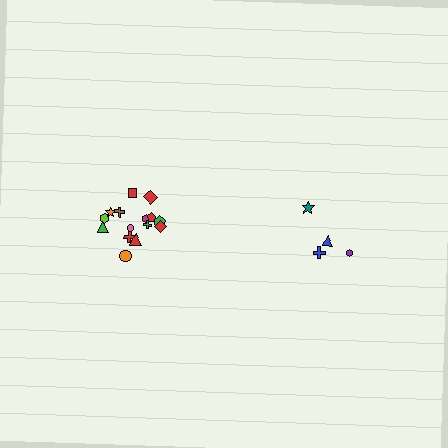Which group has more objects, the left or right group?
The left group.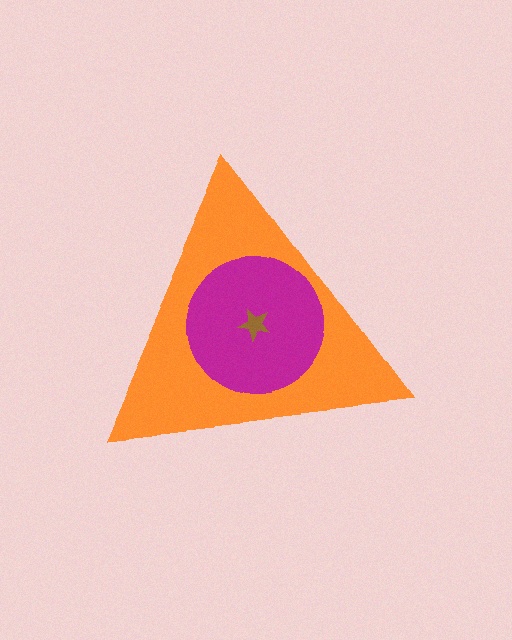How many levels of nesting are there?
3.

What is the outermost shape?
The orange triangle.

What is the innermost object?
The brown star.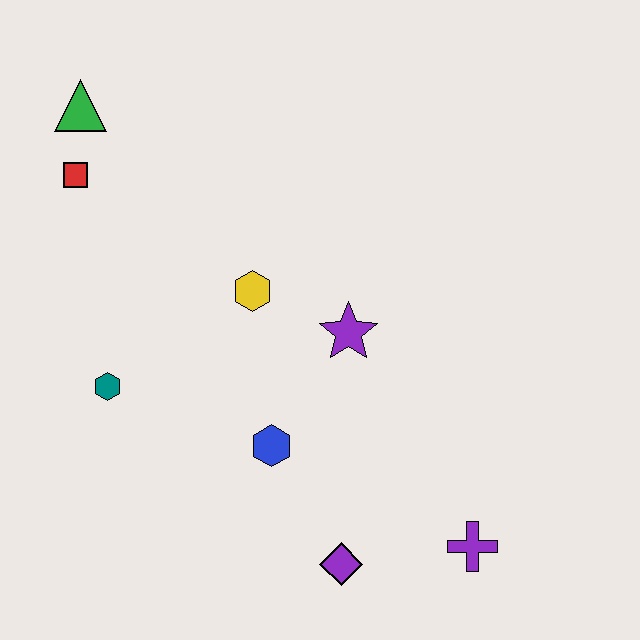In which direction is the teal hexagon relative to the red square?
The teal hexagon is below the red square.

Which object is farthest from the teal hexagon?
The purple cross is farthest from the teal hexagon.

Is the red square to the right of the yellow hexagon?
No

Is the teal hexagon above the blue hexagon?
Yes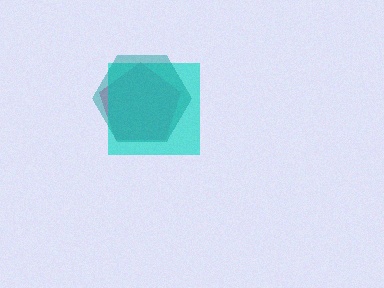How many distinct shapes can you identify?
There are 3 distinct shapes: a pink pentagon, a cyan square, a teal hexagon.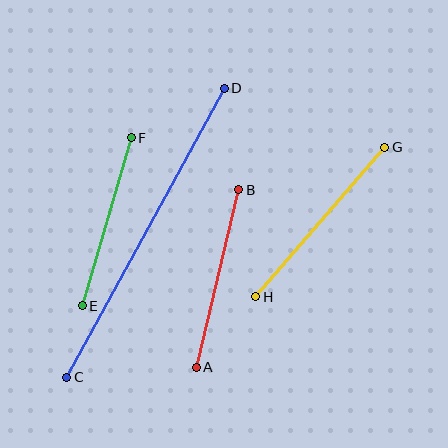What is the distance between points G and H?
The distance is approximately 198 pixels.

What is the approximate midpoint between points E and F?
The midpoint is at approximately (107, 222) pixels.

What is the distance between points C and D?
The distance is approximately 329 pixels.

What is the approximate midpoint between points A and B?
The midpoint is at approximately (218, 278) pixels.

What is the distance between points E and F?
The distance is approximately 175 pixels.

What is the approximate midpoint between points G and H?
The midpoint is at approximately (320, 222) pixels.